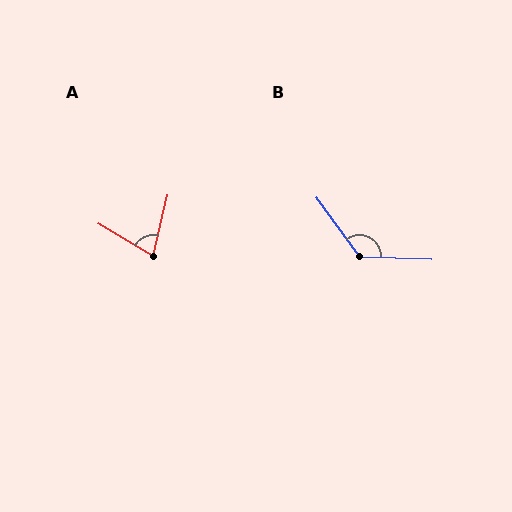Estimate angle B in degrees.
Approximately 128 degrees.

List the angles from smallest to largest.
A (72°), B (128°).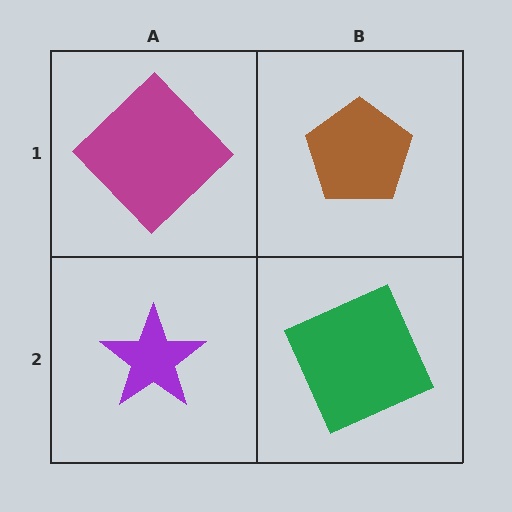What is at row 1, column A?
A magenta diamond.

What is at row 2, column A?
A purple star.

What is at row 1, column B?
A brown pentagon.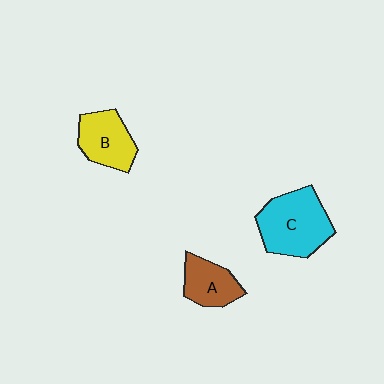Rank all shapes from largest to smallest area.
From largest to smallest: C (cyan), B (yellow), A (brown).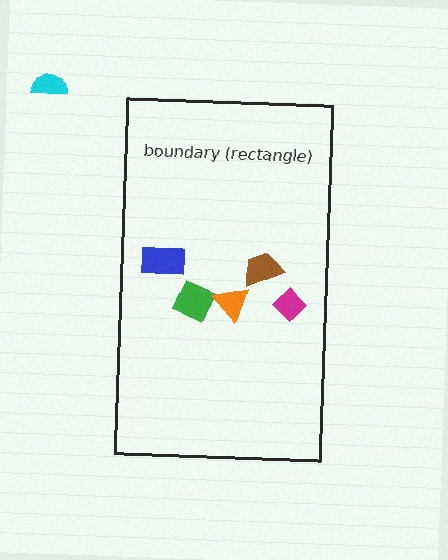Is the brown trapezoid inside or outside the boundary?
Inside.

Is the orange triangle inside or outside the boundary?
Inside.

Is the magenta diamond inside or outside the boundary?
Inside.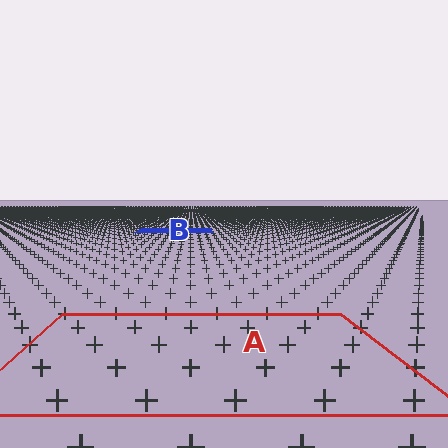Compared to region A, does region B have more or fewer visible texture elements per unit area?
Region B has more texture elements per unit area — they are packed more densely because it is farther away.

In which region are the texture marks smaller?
The texture marks are smaller in region B, because it is farther away.